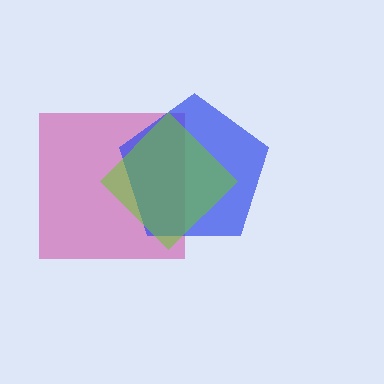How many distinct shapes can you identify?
There are 3 distinct shapes: a magenta square, a blue pentagon, a lime diamond.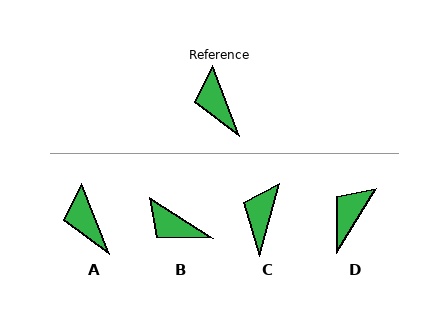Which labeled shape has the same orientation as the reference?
A.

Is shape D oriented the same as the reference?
No, it is off by about 54 degrees.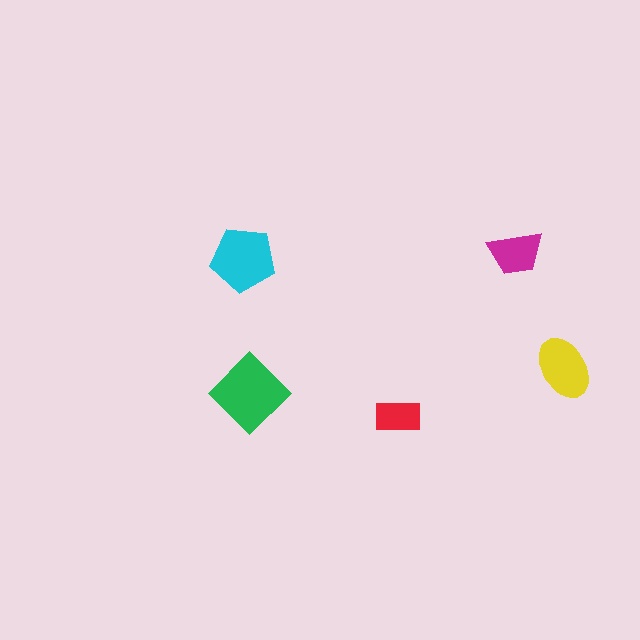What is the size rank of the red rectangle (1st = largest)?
5th.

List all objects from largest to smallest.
The green diamond, the cyan pentagon, the yellow ellipse, the magenta trapezoid, the red rectangle.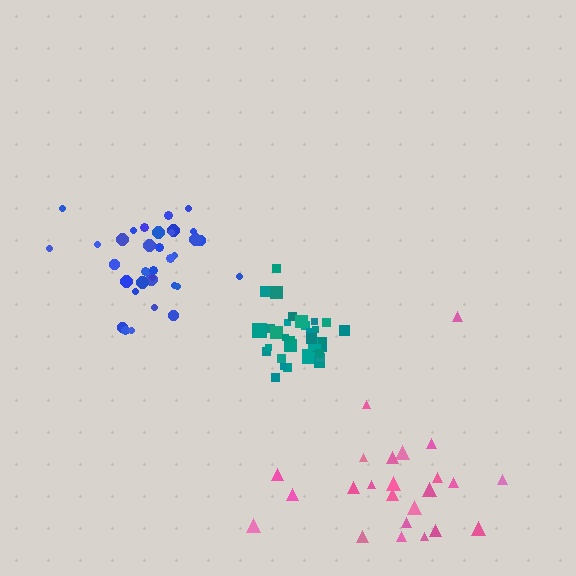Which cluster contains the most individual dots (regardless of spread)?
Blue (34).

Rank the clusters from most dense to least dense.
teal, blue, pink.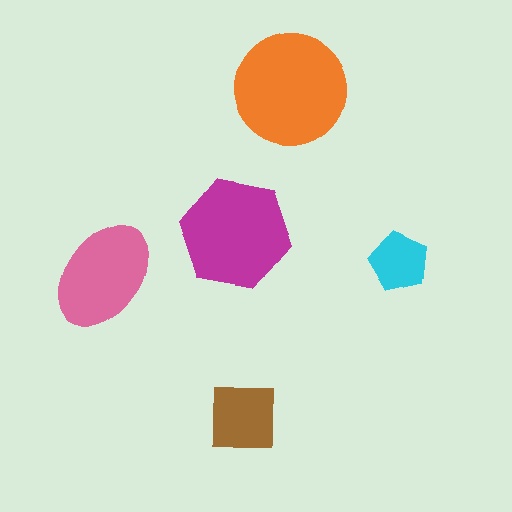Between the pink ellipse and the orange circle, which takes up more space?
The orange circle.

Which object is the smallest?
The cyan pentagon.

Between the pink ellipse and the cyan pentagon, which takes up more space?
The pink ellipse.